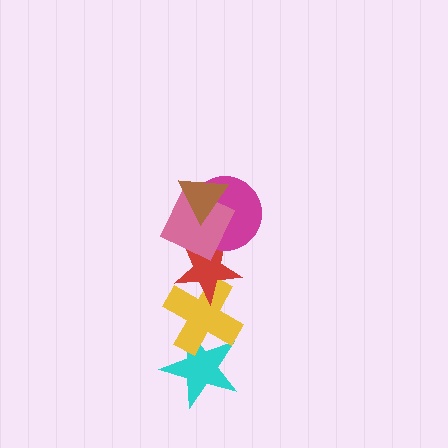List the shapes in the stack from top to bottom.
From top to bottom: the brown triangle, the pink square, the magenta circle, the red star, the yellow cross, the cyan star.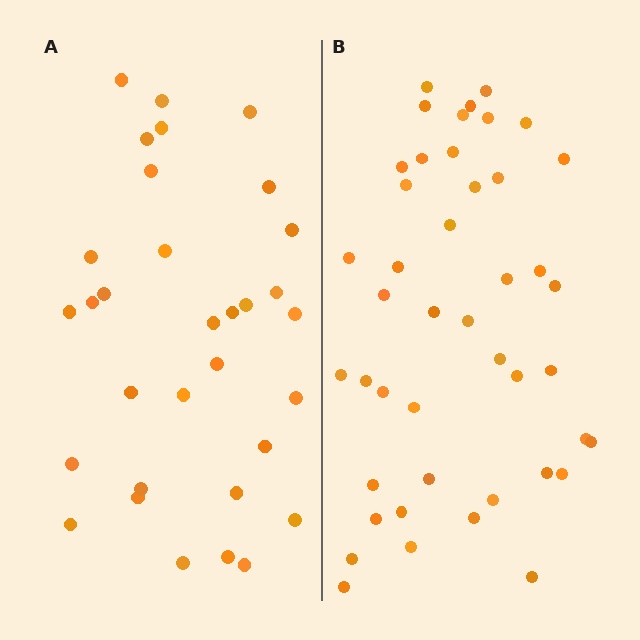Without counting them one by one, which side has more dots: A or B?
Region B (the right region) has more dots.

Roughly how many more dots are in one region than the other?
Region B has roughly 12 or so more dots than region A.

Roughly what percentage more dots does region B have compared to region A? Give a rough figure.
About 40% more.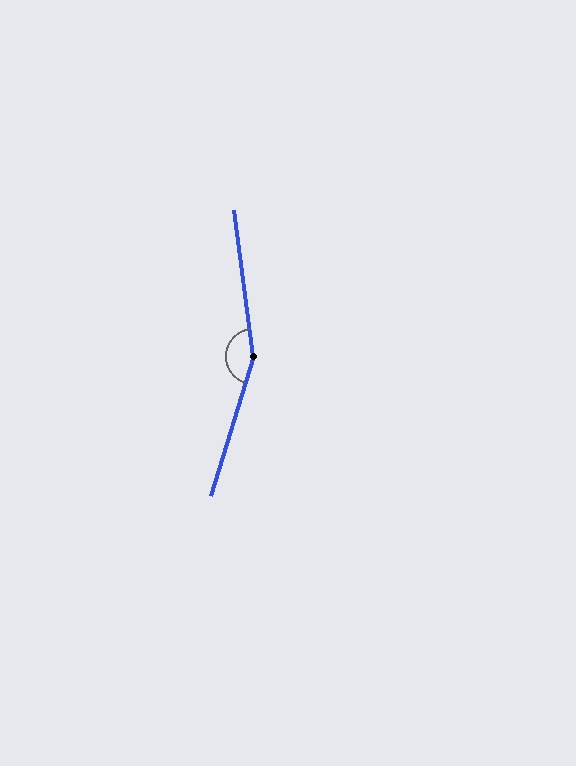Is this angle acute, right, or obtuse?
It is obtuse.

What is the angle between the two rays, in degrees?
Approximately 155 degrees.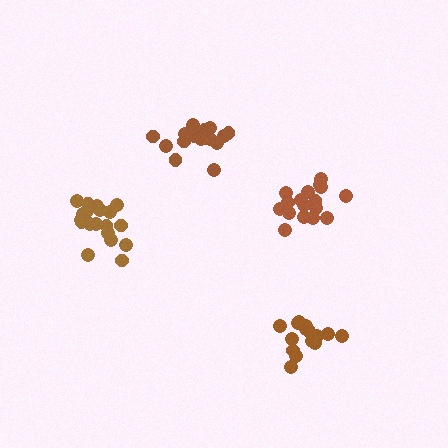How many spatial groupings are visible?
There are 4 spatial groupings.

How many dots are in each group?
Group 1: 19 dots, Group 2: 15 dots, Group 3: 18 dots, Group 4: 20 dots (72 total).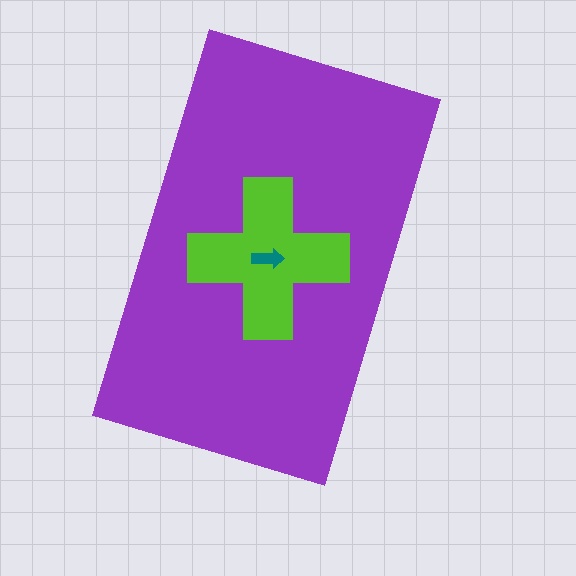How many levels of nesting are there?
3.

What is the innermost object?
The teal arrow.